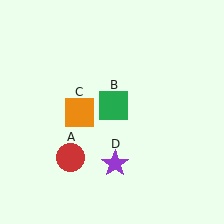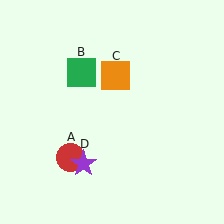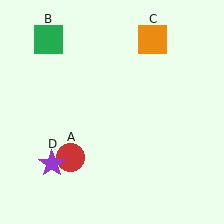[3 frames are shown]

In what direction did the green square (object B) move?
The green square (object B) moved up and to the left.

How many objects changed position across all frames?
3 objects changed position: green square (object B), orange square (object C), purple star (object D).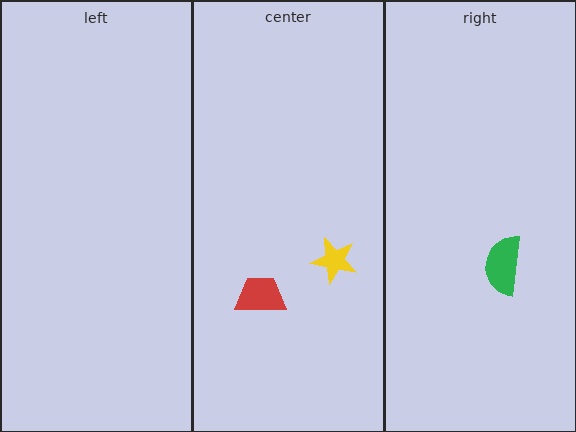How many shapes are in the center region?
2.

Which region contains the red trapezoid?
The center region.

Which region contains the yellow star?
The center region.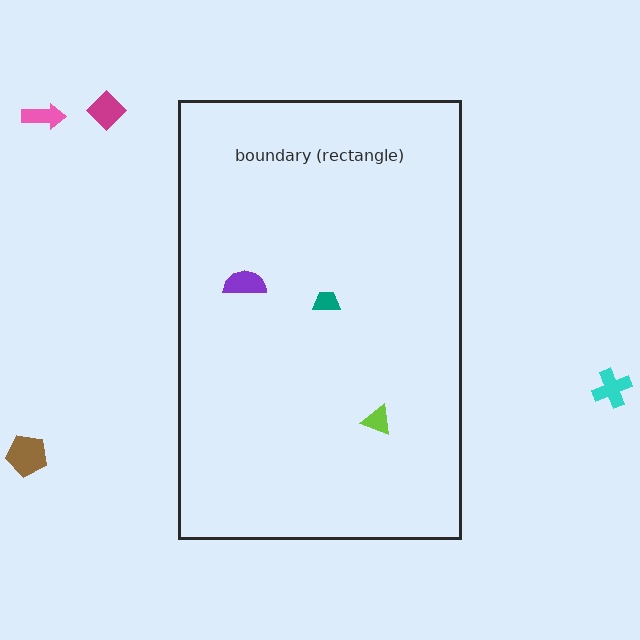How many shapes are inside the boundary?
3 inside, 4 outside.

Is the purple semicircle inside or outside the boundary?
Inside.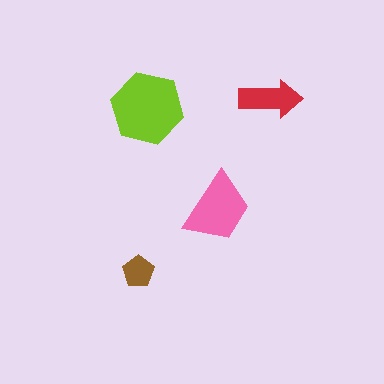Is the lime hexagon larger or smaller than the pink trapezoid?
Larger.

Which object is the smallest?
The brown pentagon.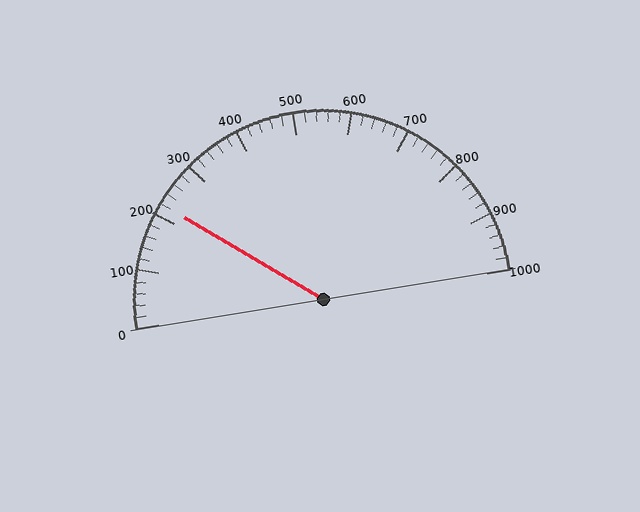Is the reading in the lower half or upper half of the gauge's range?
The reading is in the lower half of the range (0 to 1000).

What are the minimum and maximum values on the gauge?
The gauge ranges from 0 to 1000.